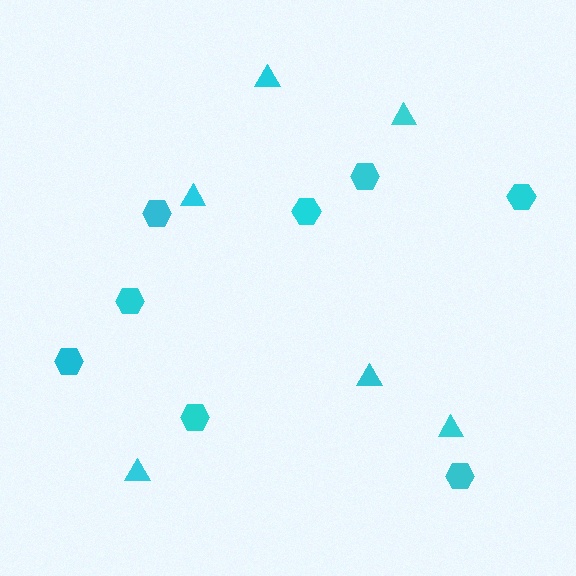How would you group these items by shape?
There are 2 groups: one group of triangles (6) and one group of hexagons (8).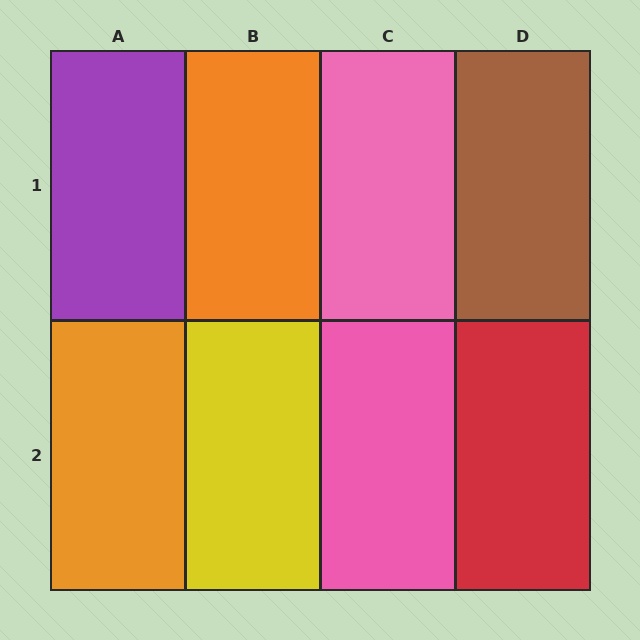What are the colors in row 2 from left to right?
Orange, yellow, pink, red.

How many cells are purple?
1 cell is purple.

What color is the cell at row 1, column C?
Pink.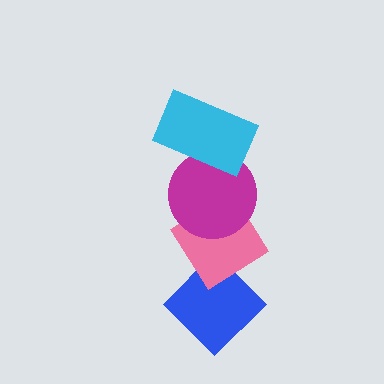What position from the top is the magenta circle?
The magenta circle is 2nd from the top.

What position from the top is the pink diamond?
The pink diamond is 3rd from the top.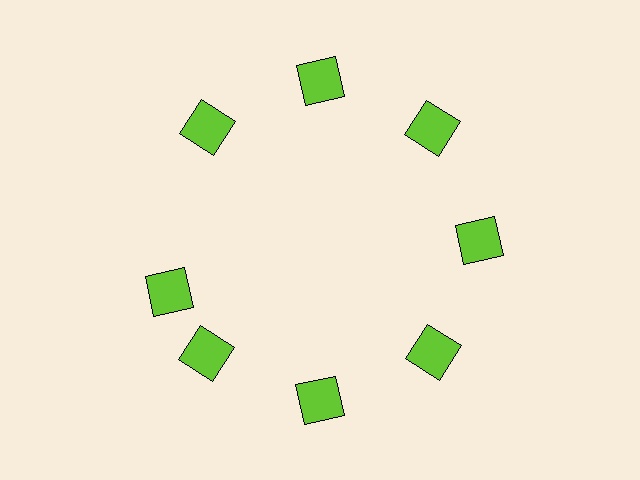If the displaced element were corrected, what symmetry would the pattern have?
It would have 8-fold rotational symmetry — the pattern would map onto itself every 45 degrees.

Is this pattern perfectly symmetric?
No. The 8 lime squares are arranged in a ring, but one element near the 9 o'clock position is rotated out of alignment along the ring, breaking the 8-fold rotational symmetry.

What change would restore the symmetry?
The symmetry would be restored by rotating it back into even spacing with its neighbors so that all 8 squares sit at equal angles and equal distance from the center.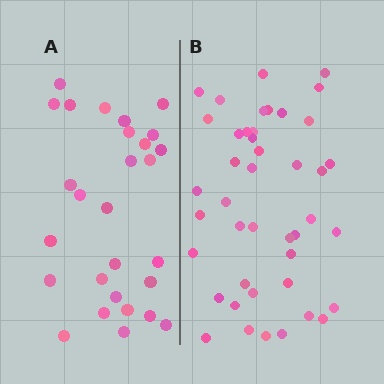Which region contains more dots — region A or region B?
Region B (the right region) has more dots.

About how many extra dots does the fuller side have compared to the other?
Region B has approximately 15 more dots than region A.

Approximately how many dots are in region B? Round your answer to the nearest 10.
About 40 dots. (The exact count is 43, which rounds to 40.)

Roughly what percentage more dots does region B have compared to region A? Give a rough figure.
About 55% more.